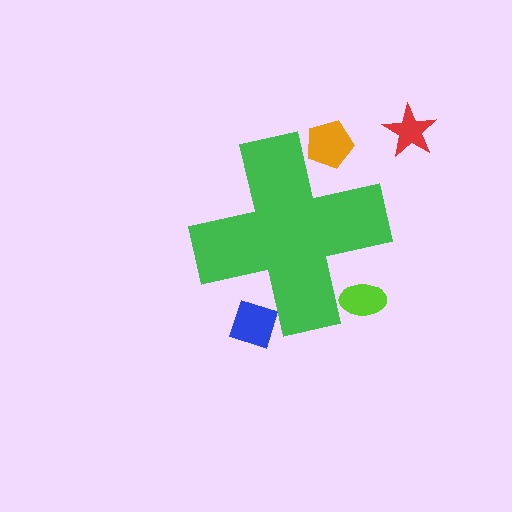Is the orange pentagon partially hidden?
Yes, the orange pentagon is partially hidden behind the green cross.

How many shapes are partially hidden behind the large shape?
3 shapes are partially hidden.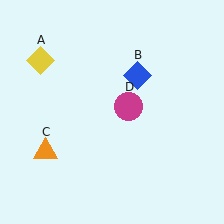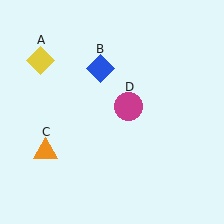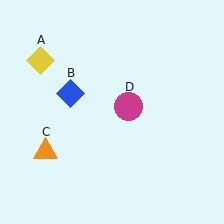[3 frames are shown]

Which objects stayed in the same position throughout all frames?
Yellow diamond (object A) and orange triangle (object C) and magenta circle (object D) remained stationary.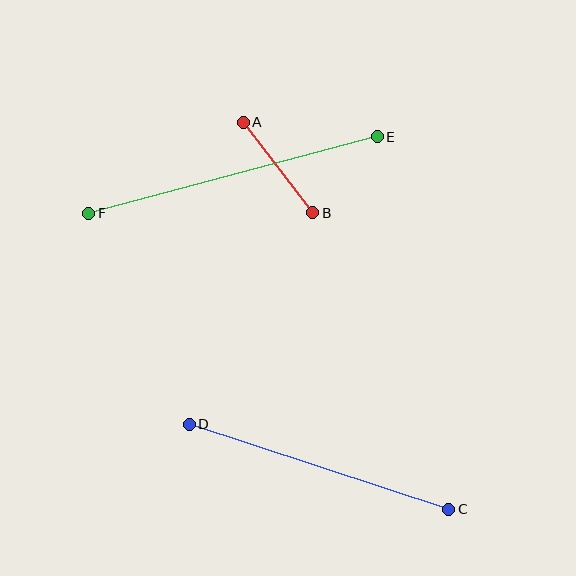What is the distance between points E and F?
The distance is approximately 299 pixels.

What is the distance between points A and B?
The distance is approximately 114 pixels.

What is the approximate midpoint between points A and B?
The midpoint is at approximately (278, 168) pixels.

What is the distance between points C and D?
The distance is approximately 273 pixels.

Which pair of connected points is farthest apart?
Points E and F are farthest apart.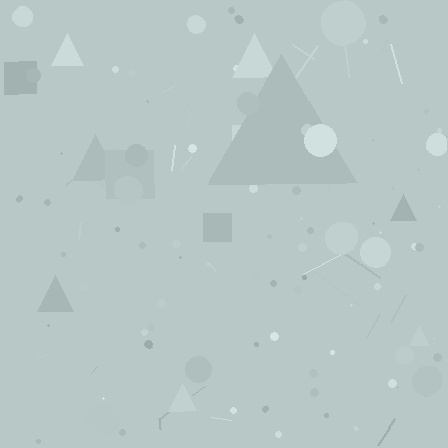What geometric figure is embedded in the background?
A triangle is embedded in the background.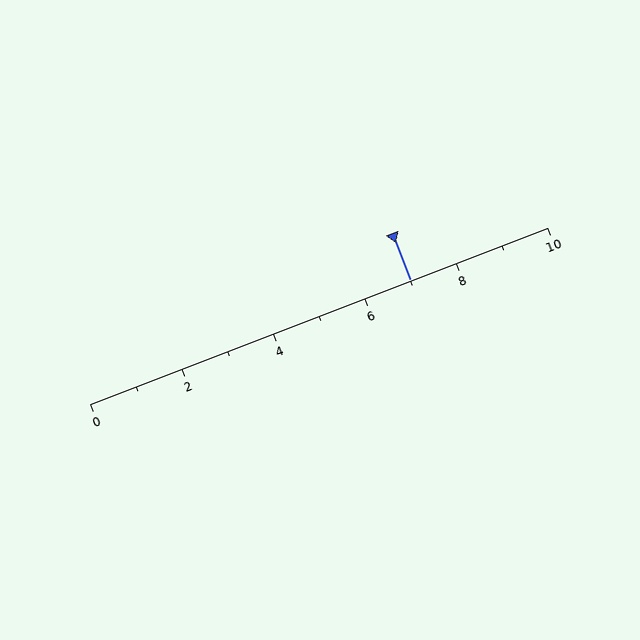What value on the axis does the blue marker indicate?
The marker indicates approximately 7.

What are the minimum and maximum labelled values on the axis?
The axis runs from 0 to 10.